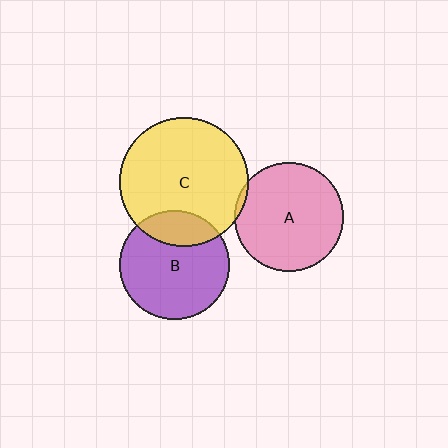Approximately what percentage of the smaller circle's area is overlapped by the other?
Approximately 20%.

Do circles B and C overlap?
Yes.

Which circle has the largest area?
Circle C (yellow).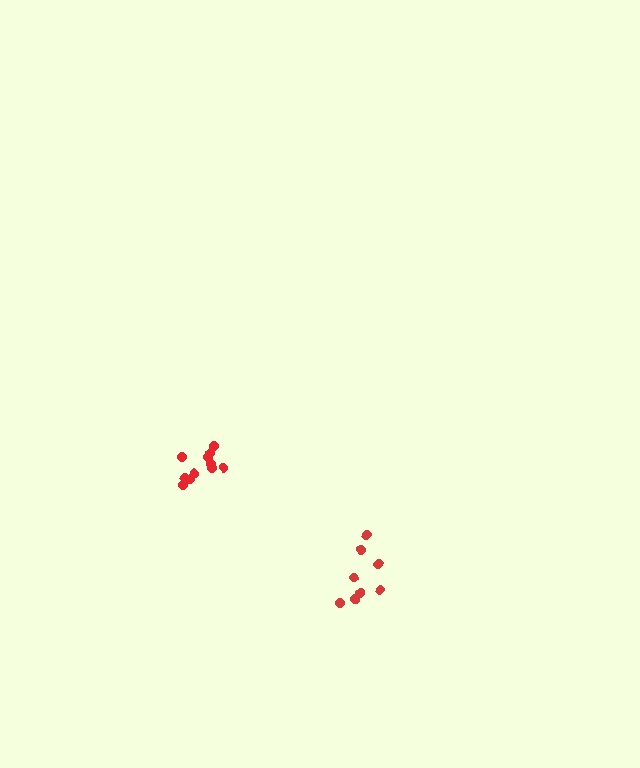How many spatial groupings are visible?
There are 2 spatial groupings.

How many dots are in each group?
Group 1: 11 dots, Group 2: 8 dots (19 total).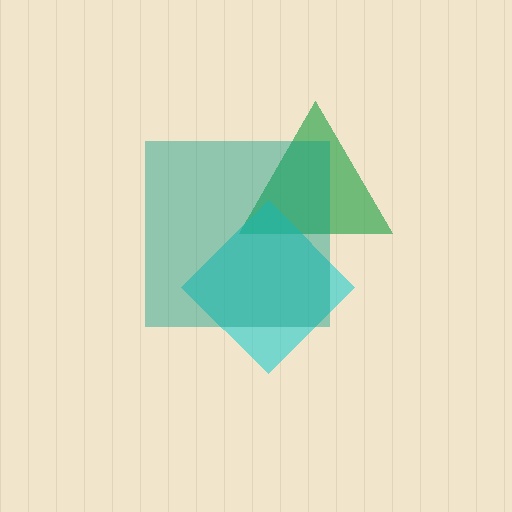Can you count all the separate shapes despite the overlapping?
Yes, there are 3 separate shapes.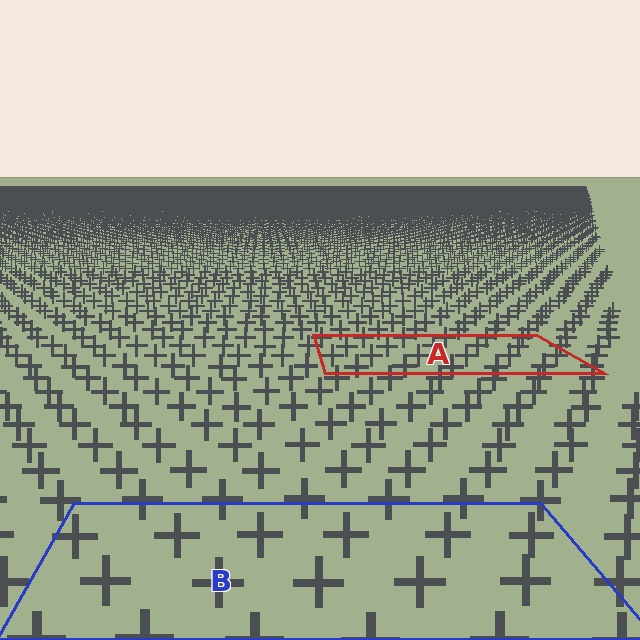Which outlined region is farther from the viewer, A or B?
Region A is farther from the viewer — the texture elements inside it appear smaller and more densely packed.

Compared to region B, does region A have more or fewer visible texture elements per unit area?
Region A has more texture elements per unit area — they are packed more densely because it is farther away.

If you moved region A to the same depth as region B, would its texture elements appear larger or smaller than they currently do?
They would appear larger. At a closer depth, the same texture elements are projected at a bigger on-screen size.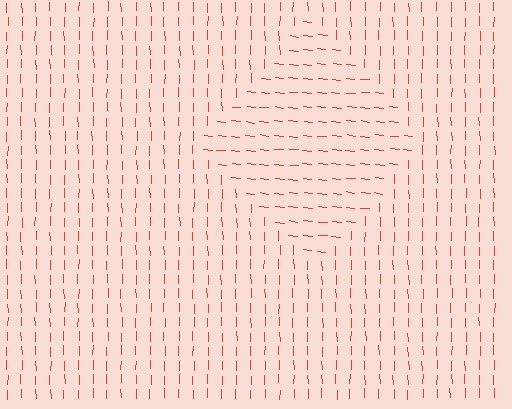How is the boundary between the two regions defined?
The boundary is defined purely by a change in line orientation (approximately 83 degrees difference). All lines are the same color and thickness.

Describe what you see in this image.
The image is filled with small red line segments. A diamond region in the image has lines oriented differently from the surrounding lines, creating a visible texture boundary.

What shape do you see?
I see a diamond.